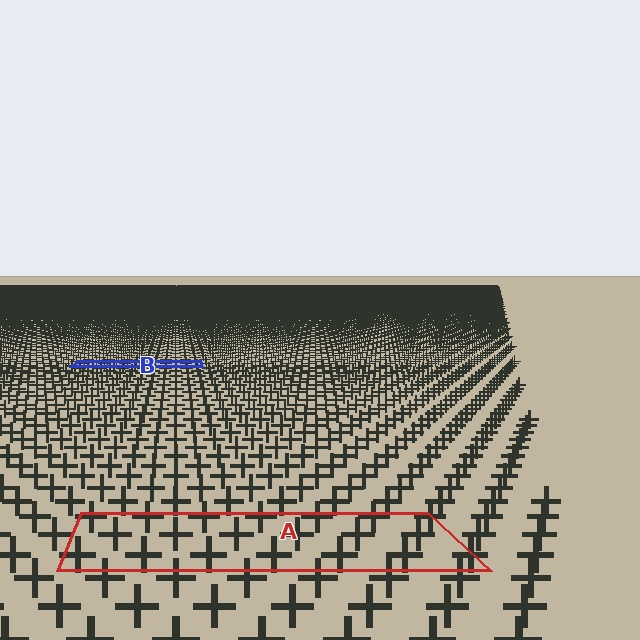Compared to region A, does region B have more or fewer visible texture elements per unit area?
Region B has more texture elements per unit area — they are packed more densely because it is farther away.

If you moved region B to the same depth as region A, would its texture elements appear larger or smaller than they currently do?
They would appear larger. At a closer depth, the same texture elements are projected at a bigger on-screen size.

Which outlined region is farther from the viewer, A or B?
Region B is farther from the viewer — the texture elements inside it appear smaller and more densely packed.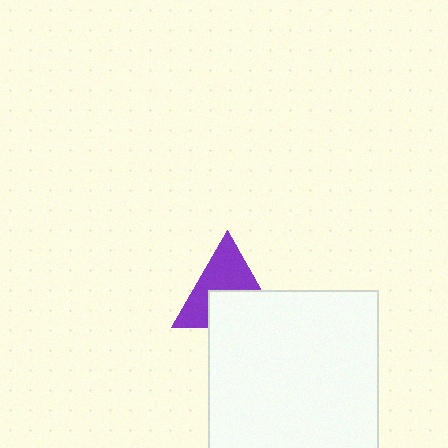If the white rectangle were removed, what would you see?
You would see the complete purple triangle.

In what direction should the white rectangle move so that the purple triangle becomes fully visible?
The white rectangle should move down. That is the shortest direction to clear the overlap and leave the purple triangle fully visible.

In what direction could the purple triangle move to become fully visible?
The purple triangle could move up. That would shift it out from behind the white rectangle entirely.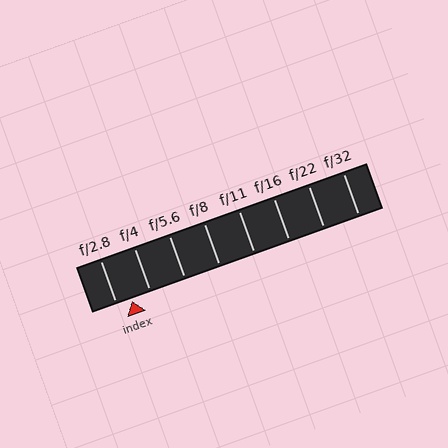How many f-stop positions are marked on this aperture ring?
There are 8 f-stop positions marked.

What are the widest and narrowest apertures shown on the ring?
The widest aperture shown is f/2.8 and the narrowest is f/32.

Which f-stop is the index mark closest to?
The index mark is closest to f/2.8.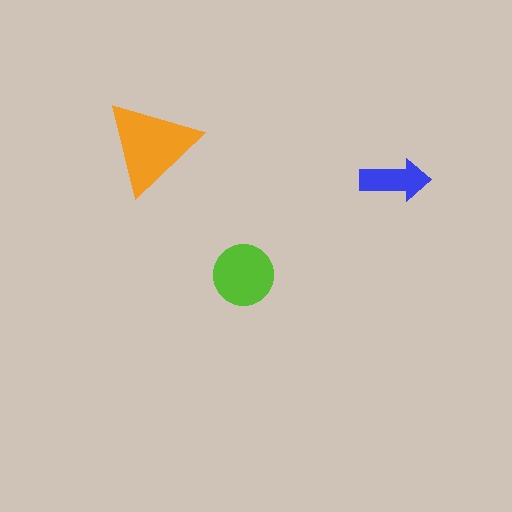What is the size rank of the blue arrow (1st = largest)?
3rd.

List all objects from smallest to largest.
The blue arrow, the lime circle, the orange triangle.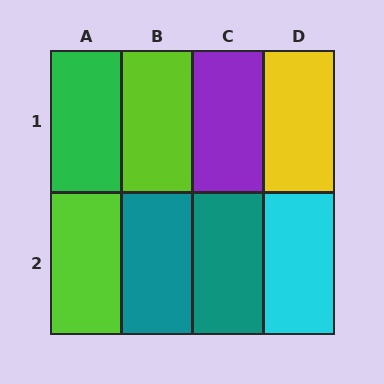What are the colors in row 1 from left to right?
Green, lime, purple, yellow.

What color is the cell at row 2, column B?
Teal.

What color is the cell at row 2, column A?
Lime.